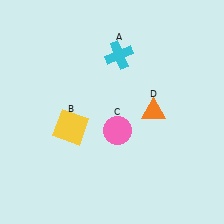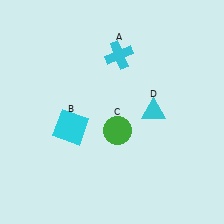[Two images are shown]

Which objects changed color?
B changed from yellow to cyan. C changed from pink to green. D changed from orange to cyan.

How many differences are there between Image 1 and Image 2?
There are 3 differences between the two images.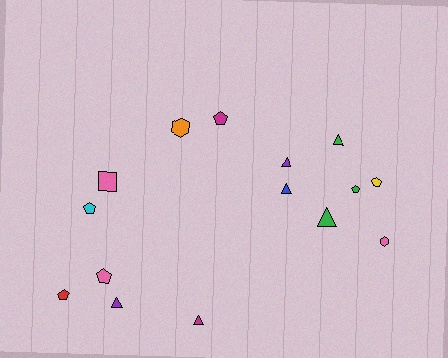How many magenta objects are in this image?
There are 2 magenta objects.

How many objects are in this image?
There are 15 objects.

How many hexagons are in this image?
There are 2 hexagons.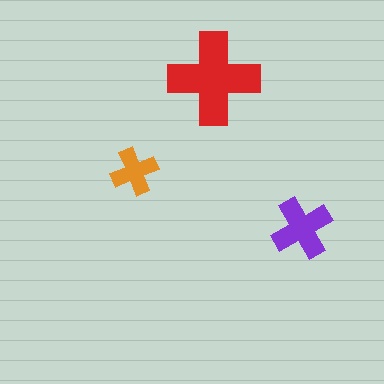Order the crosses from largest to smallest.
the red one, the purple one, the orange one.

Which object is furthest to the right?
The purple cross is rightmost.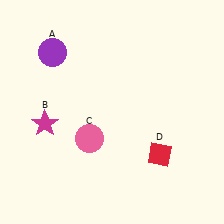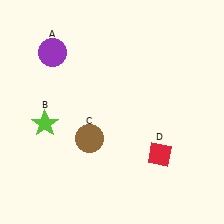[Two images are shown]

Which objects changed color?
B changed from magenta to lime. C changed from pink to brown.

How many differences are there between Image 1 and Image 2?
There are 2 differences between the two images.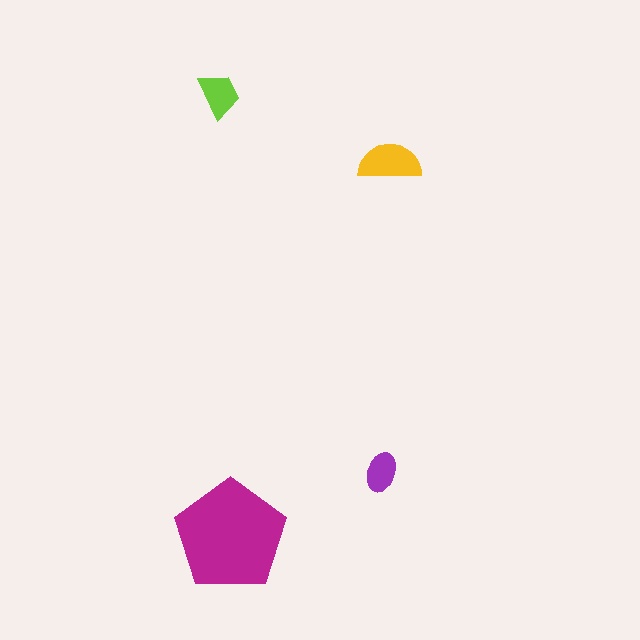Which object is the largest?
The magenta pentagon.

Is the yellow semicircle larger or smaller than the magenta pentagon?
Smaller.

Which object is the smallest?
The purple ellipse.